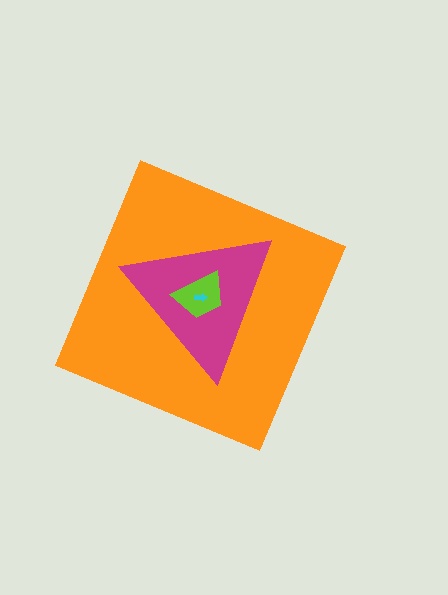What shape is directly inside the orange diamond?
The magenta triangle.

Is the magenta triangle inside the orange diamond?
Yes.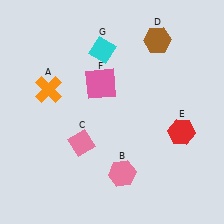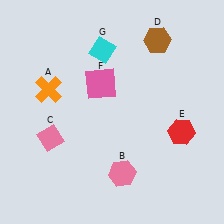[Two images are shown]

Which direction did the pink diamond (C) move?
The pink diamond (C) moved left.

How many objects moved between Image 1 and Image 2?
1 object moved between the two images.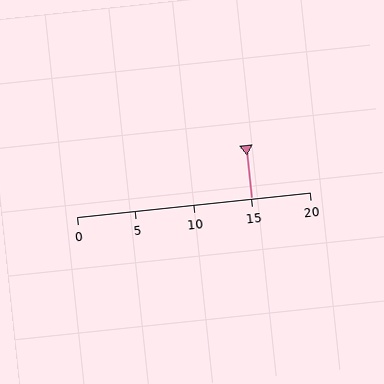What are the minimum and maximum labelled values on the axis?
The axis runs from 0 to 20.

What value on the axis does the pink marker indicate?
The marker indicates approximately 15.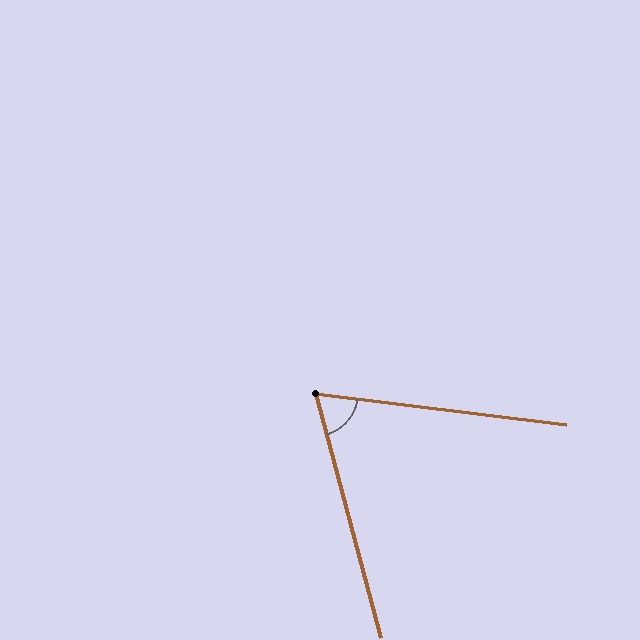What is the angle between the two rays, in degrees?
Approximately 68 degrees.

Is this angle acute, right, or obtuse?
It is acute.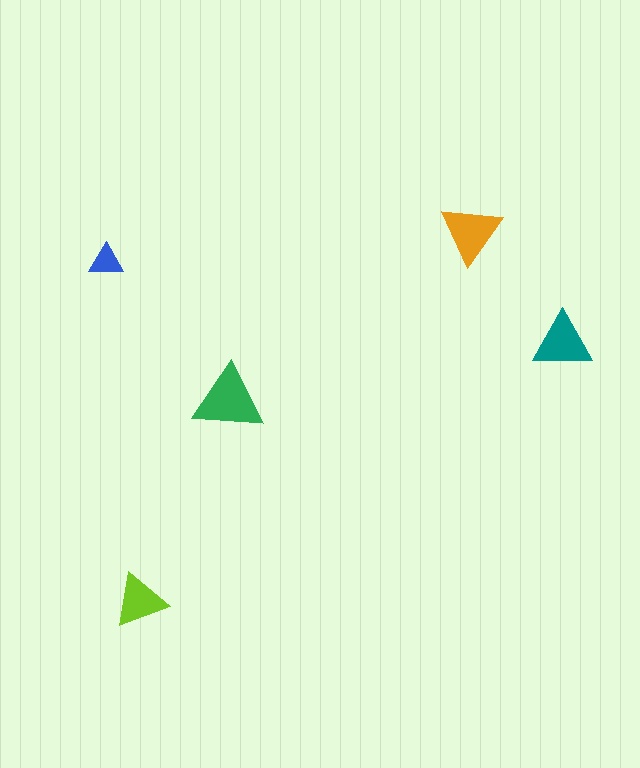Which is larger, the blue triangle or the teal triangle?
The teal one.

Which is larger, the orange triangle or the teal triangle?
The orange one.